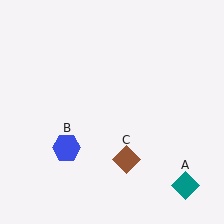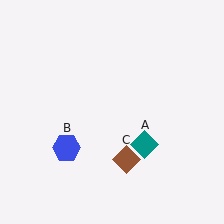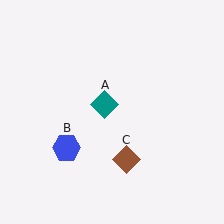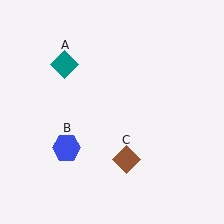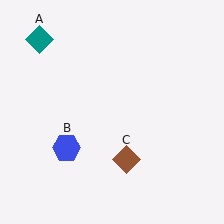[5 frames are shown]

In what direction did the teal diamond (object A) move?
The teal diamond (object A) moved up and to the left.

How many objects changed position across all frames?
1 object changed position: teal diamond (object A).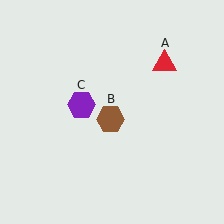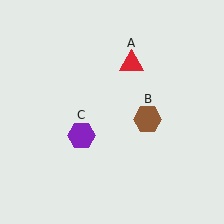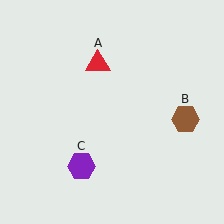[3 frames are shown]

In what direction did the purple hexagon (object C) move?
The purple hexagon (object C) moved down.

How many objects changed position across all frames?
3 objects changed position: red triangle (object A), brown hexagon (object B), purple hexagon (object C).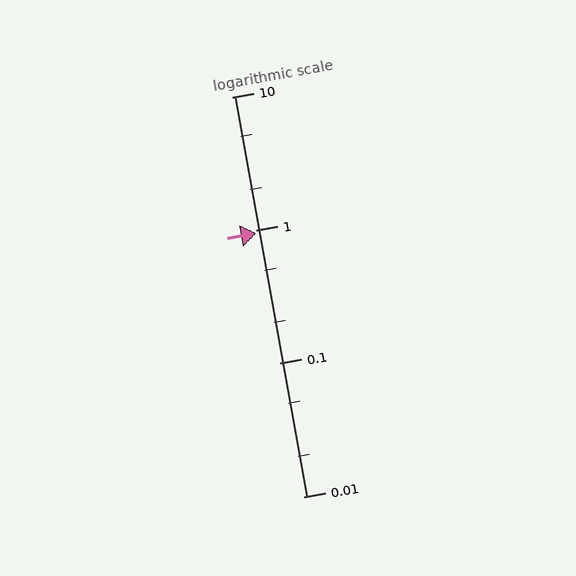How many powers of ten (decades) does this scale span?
The scale spans 3 decades, from 0.01 to 10.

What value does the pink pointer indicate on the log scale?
The pointer indicates approximately 0.94.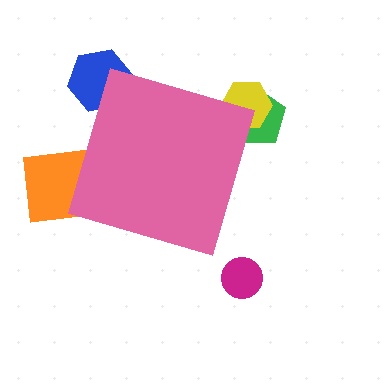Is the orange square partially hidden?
Yes, the orange square is partially hidden behind the pink diamond.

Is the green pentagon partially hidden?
Yes, the green pentagon is partially hidden behind the pink diamond.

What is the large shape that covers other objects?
A pink diamond.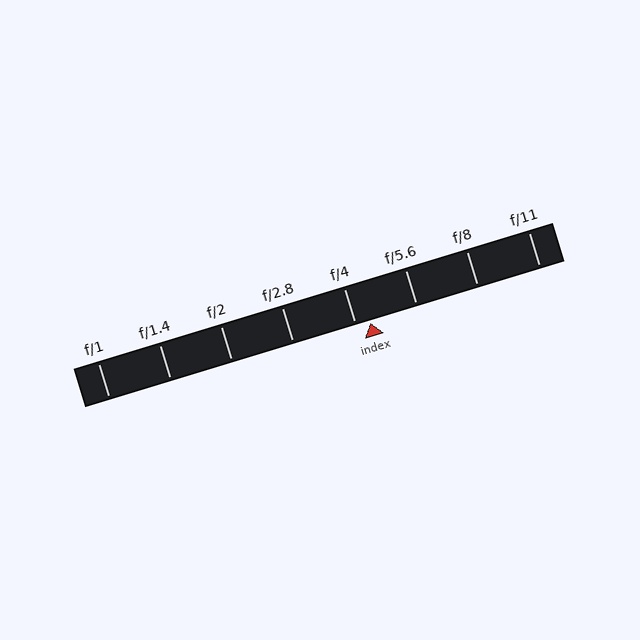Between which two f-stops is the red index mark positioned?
The index mark is between f/4 and f/5.6.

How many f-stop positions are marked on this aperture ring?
There are 8 f-stop positions marked.